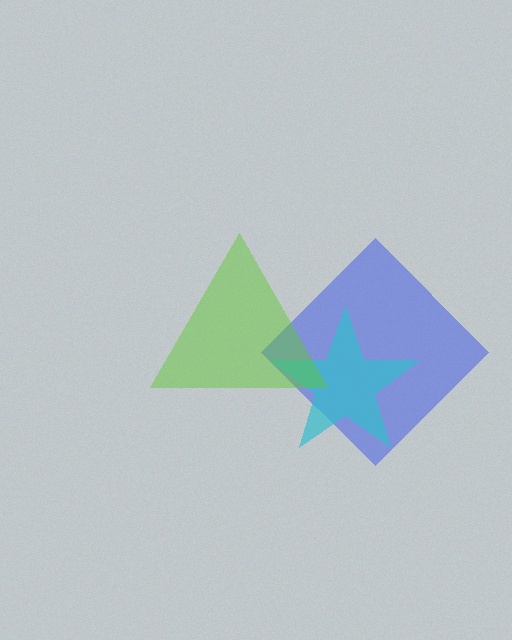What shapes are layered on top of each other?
The layered shapes are: a blue diamond, a cyan star, a lime triangle.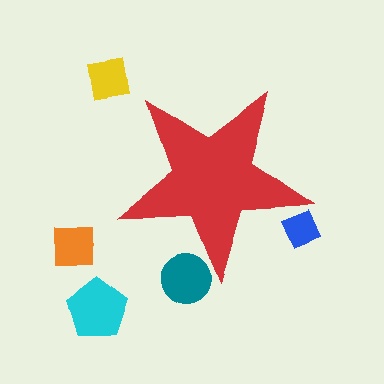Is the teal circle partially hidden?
Yes, the teal circle is partially hidden behind the red star.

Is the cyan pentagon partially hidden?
No, the cyan pentagon is fully visible.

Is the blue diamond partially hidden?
Yes, the blue diamond is partially hidden behind the red star.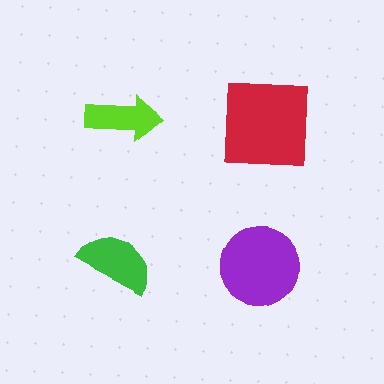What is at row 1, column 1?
A lime arrow.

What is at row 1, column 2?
A red square.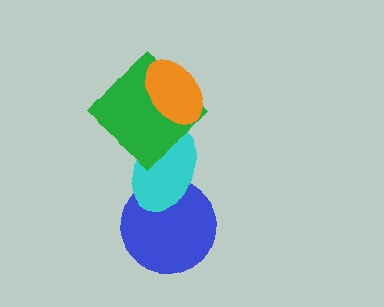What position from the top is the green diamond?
The green diamond is 2nd from the top.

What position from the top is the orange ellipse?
The orange ellipse is 1st from the top.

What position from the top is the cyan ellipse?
The cyan ellipse is 3rd from the top.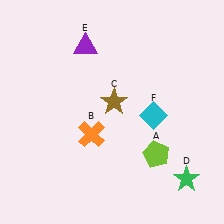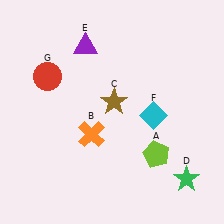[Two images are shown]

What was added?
A red circle (G) was added in Image 2.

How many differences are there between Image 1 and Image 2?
There is 1 difference between the two images.